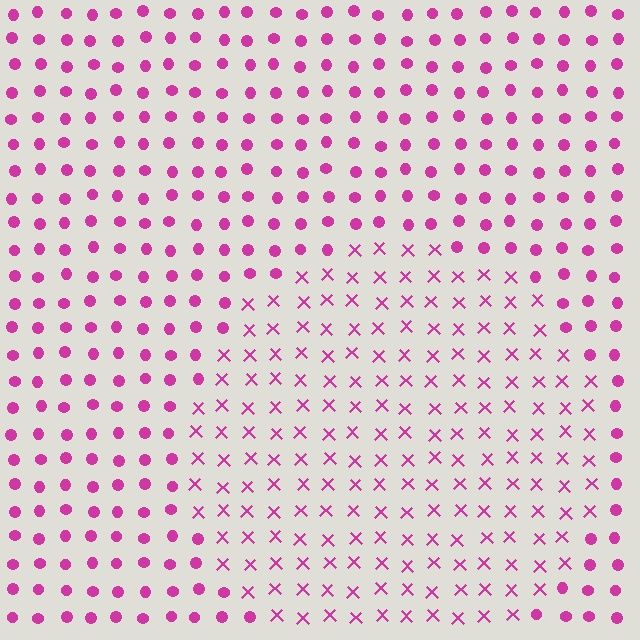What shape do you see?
I see a circle.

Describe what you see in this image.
The image is filled with small magenta elements arranged in a uniform grid. A circle-shaped region contains X marks, while the surrounding area contains circles. The boundary is defined purely by the change in element shape.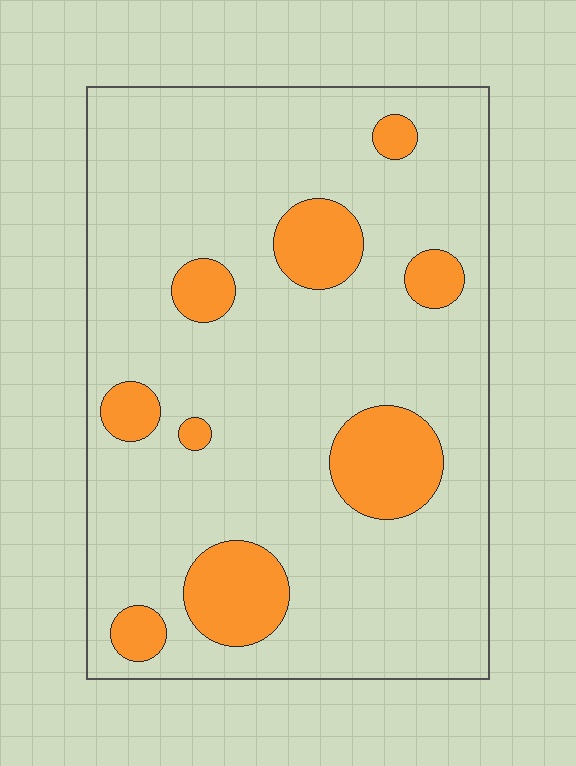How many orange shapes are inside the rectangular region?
9.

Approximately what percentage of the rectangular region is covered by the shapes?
Approximately 15%.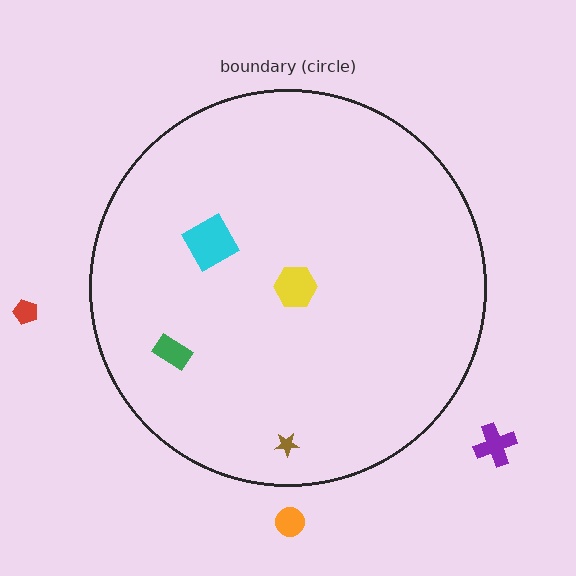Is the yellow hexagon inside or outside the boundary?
Inside.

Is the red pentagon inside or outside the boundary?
Outside.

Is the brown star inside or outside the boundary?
Inside.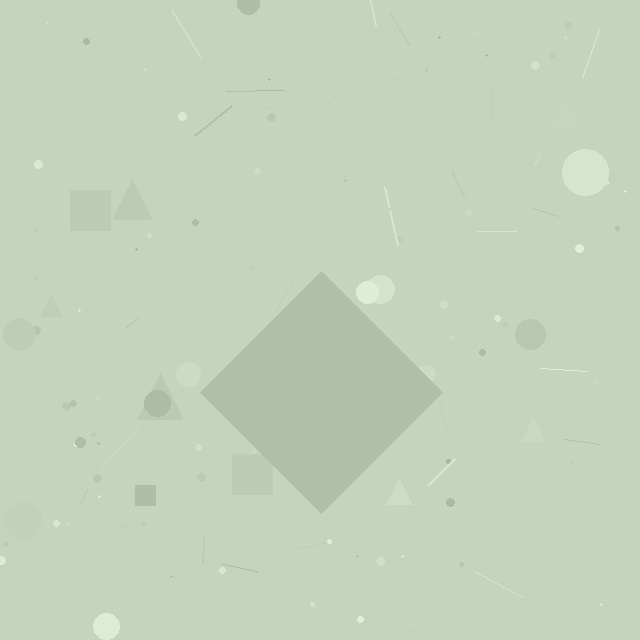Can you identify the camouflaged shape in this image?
The camouflaged shape is a diamond.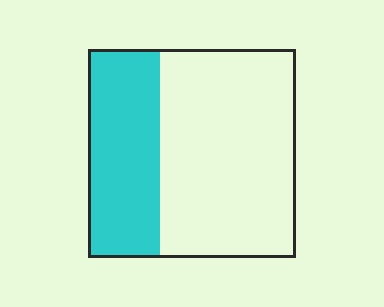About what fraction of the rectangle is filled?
About one third (1/3).